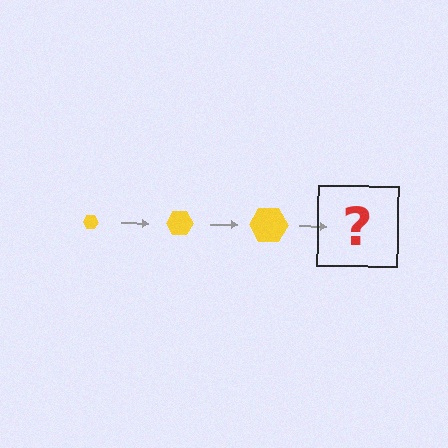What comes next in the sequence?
The next element should be a yellow hexagon, larger than the previous one.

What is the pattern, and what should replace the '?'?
The pattern is that the hexagon gets progressively larger each step. The '?' should be a yellow hexagon, larger than the previous one.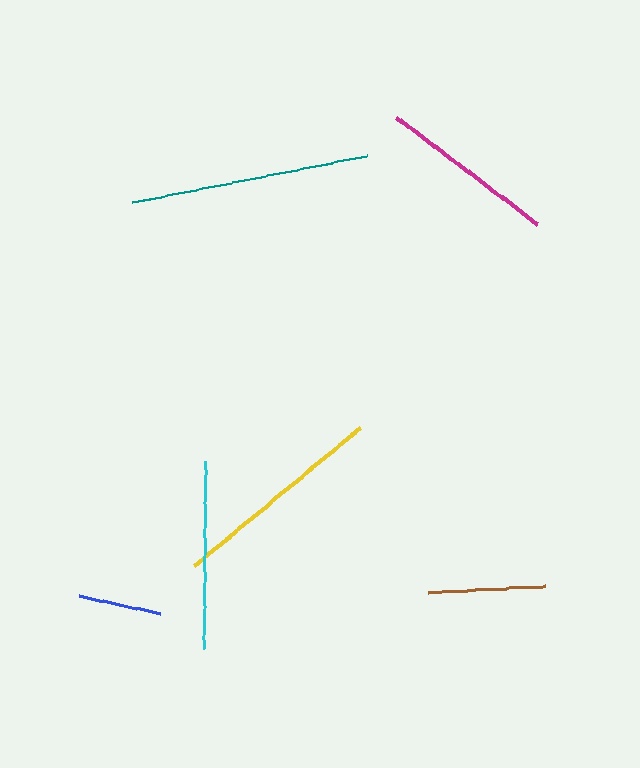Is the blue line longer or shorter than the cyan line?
The cyan line is longer than the blue line.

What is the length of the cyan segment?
The cyan segment is approximately 187 pixels long.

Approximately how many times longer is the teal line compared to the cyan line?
The teal line is approximately 1.3 times the length of the cyan line.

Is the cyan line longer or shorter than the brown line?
The cyan line is longer than the brown line.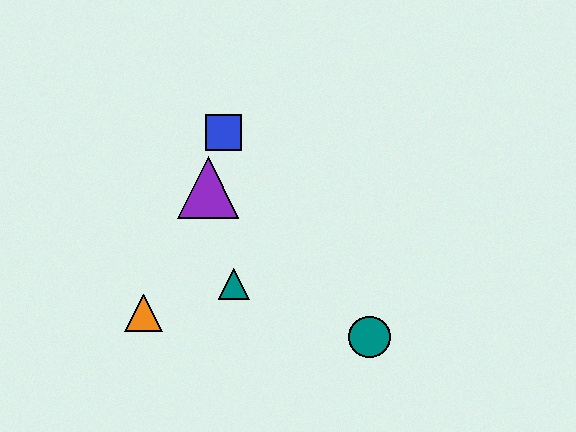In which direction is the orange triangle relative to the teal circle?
The orange triangle is to the left of the teal circle.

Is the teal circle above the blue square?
No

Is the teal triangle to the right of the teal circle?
No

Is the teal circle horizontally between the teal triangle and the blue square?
No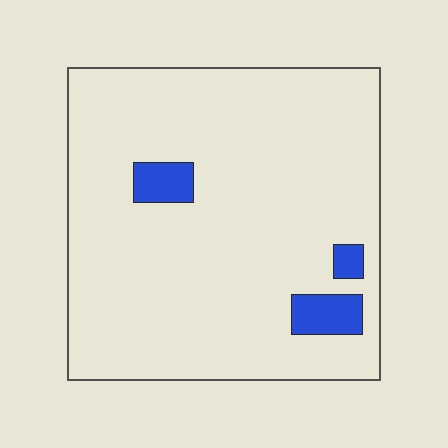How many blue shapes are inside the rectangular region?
3.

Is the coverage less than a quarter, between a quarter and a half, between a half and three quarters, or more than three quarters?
Less than a quarter.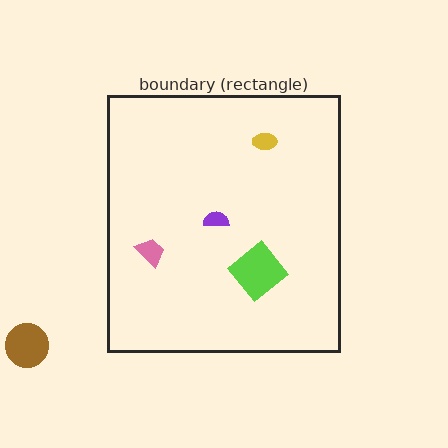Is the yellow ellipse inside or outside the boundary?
Inside.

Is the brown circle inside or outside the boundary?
Outside.